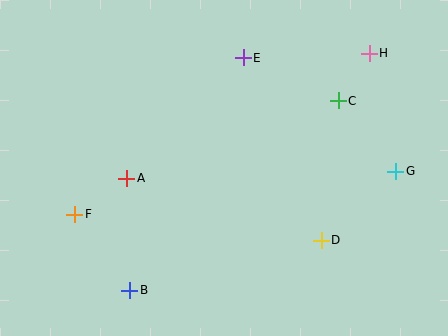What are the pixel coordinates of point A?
Point A is at (127, 178).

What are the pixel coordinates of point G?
Point G is at (396, 171).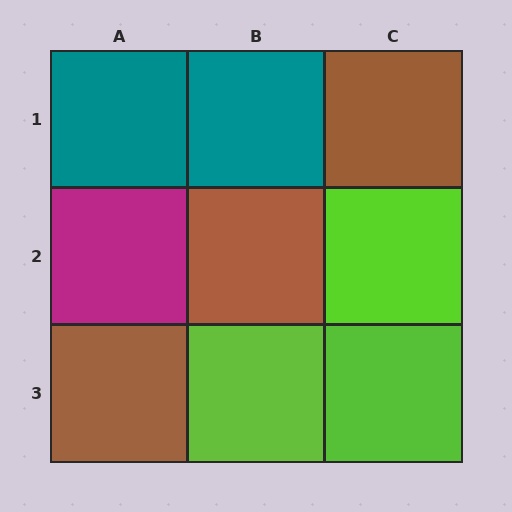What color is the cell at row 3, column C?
Lime.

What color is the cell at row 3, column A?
Brown.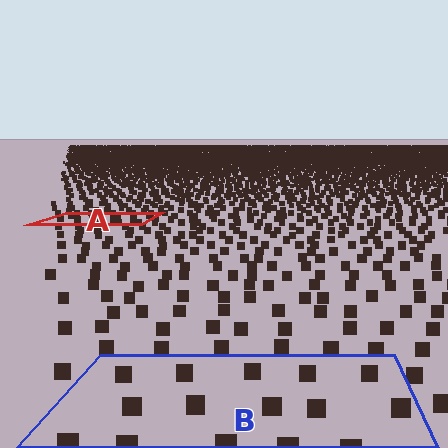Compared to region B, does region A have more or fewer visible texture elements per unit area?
Region A has more texture elements per unit area — they are packed more densely because it is farther away.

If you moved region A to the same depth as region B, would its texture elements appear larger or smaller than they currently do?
They would appear larger. At a closer depth, the same texture elements are projected at a bigger on-screen size.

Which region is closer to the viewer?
Region B is closer. The texture elements there are larger and more spread out.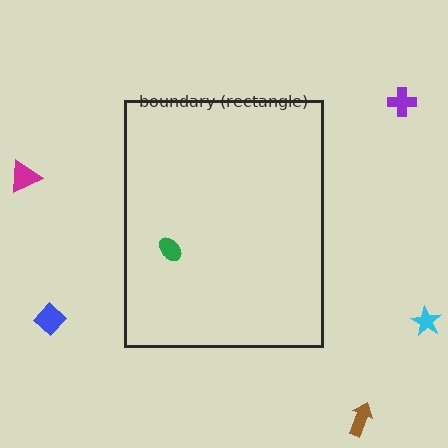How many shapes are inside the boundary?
1 inside, 5 outside.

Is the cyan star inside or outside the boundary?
Outside.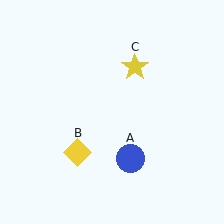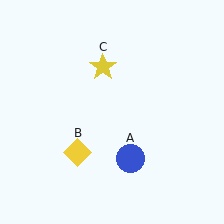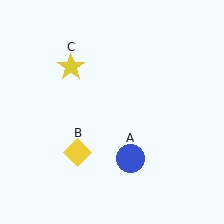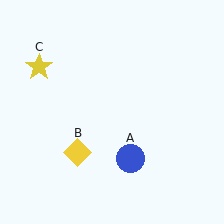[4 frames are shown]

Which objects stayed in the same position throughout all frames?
Blue circle (object A) and yellow diamond (object B) remained stationary.